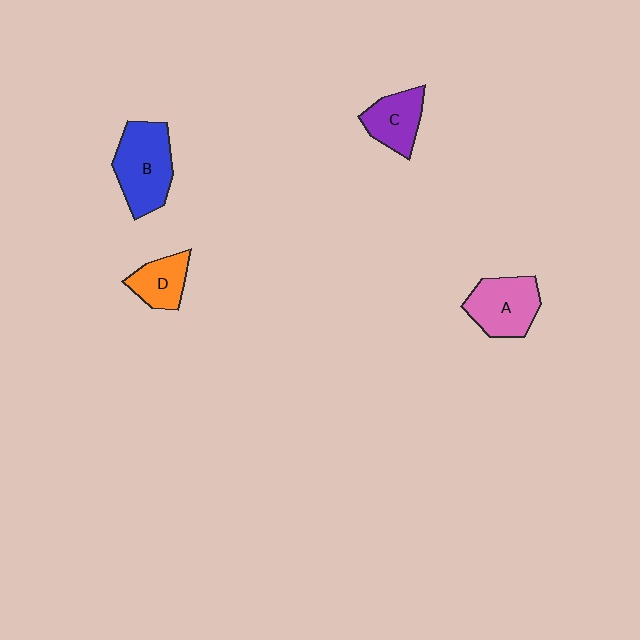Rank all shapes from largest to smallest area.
From largest to smallest: B (blue), A (pink), C (purple), D (orange).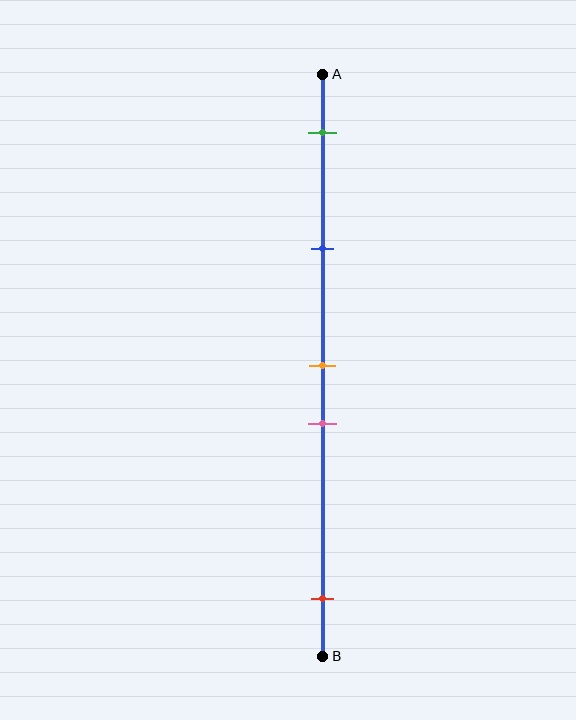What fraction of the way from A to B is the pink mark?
The pink mark is approximately 60% (0.6) of the way from A to B.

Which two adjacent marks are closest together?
The orange and pink marks are the closest adjacent pair.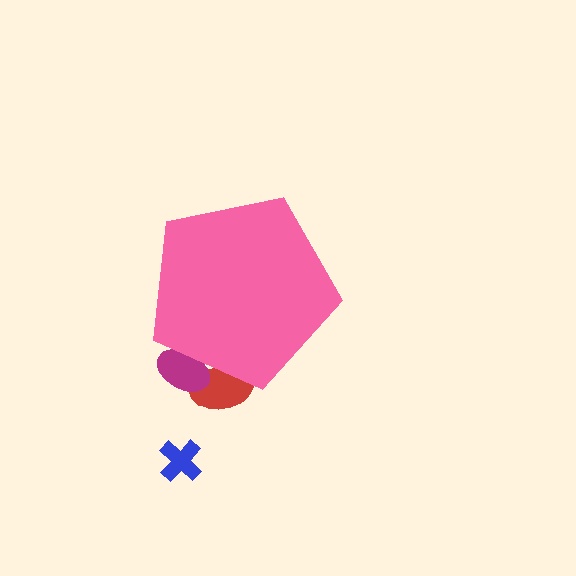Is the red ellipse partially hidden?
Yes, the red ellipse is partially hidden behind the pink pentagon.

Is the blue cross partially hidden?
No, the blue cross is fully visible.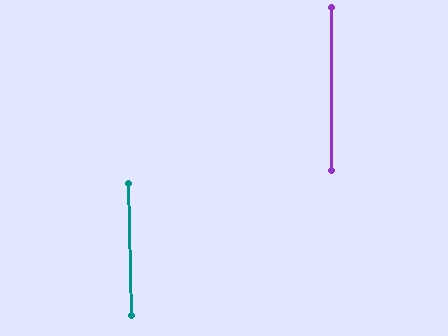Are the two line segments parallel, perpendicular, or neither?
Parallel — their directions differ by only 1.3°.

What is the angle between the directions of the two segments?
Approximately 1 degree.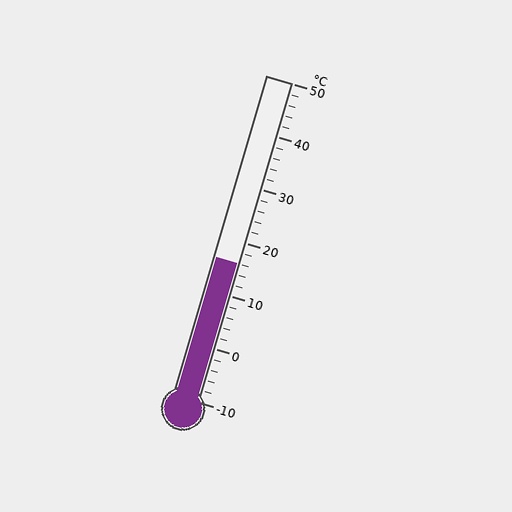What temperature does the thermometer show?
The thermometer shows approximately 16°C.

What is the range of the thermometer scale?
The thermometer scale ranges from -10°C to 50°C.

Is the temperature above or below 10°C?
The temperature is above 10°C.